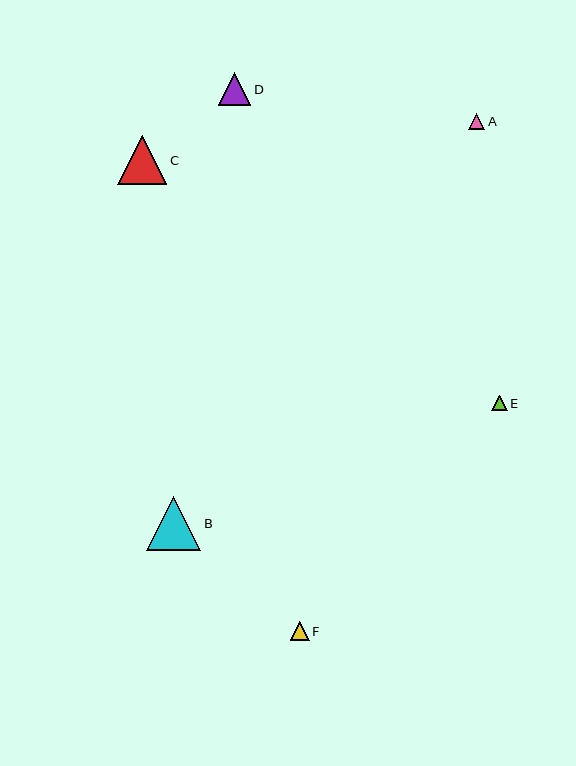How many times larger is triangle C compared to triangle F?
Triangle C is approximately 2.7 times the size of triangle F.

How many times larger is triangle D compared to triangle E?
Triangle D is approximately 2.1 times the size of triangle E.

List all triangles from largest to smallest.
From largest to smallest: B, C, D, F, A, E.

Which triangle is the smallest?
Triangle E is the smallest with a size of approximately 16 pixels.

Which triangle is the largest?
Triangle B is the largest with a size of approximately 54 pixels.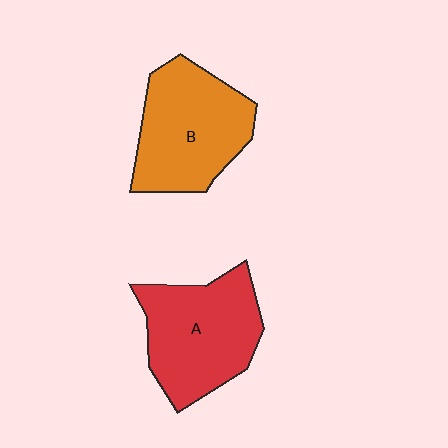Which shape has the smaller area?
Shape B (orange).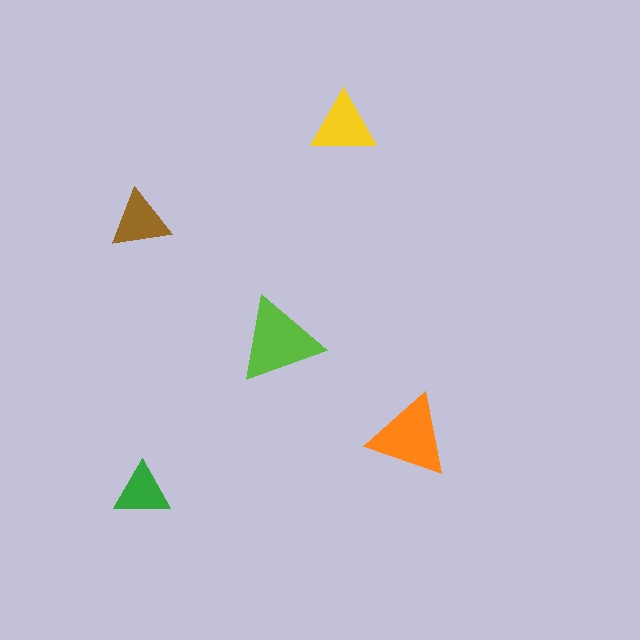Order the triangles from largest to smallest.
the lime one, the orange one, the yellow one, the brown one, the green one.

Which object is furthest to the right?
The orange triangle is rightmost.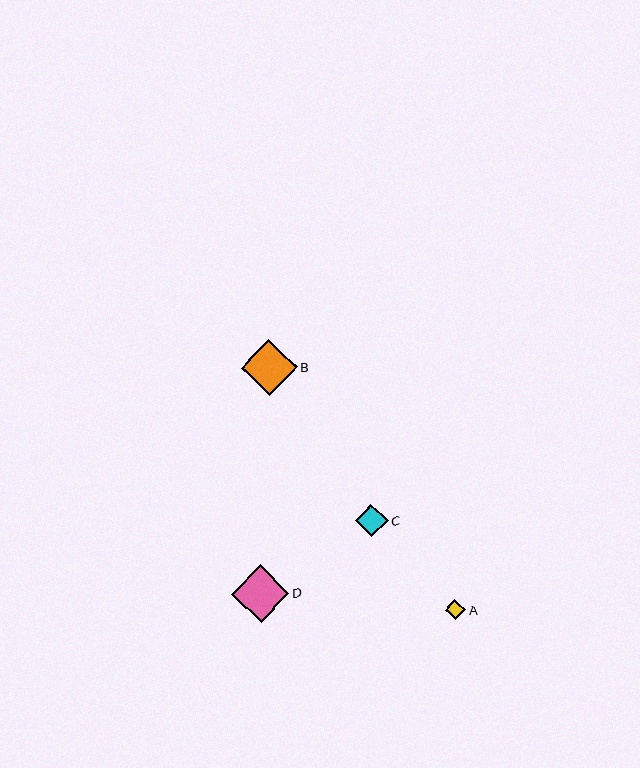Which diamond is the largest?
Diamond D is the largest with a size of approximately 58 pixels.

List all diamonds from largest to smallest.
From largest to smallest: D, B, C, A.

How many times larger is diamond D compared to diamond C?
Diamond D is approximately 1.8 times the size of diamond C.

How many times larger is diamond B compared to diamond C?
Diamond B is approximately 1.7 times the size of diamond C.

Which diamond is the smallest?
Diamond A is the smallest with a size of approximately 20 pixels.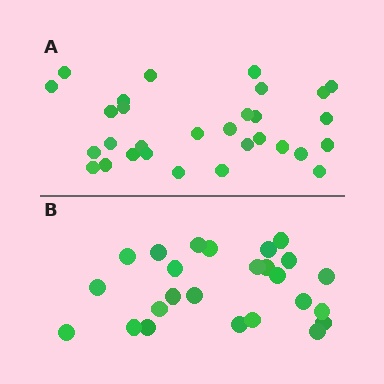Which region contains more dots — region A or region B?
Region A (the top region) has more dots.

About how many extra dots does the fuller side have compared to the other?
Region A has about 5 more dots than region B.